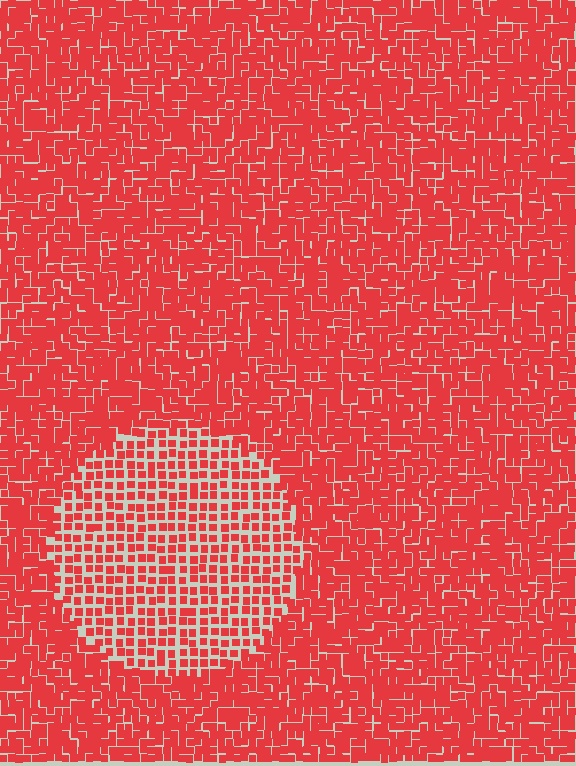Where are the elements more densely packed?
The elements are more densely packed outside the circle boundary.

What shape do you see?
I see a circle.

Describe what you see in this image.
The image contains small red elements arranged at two different densities. A circle-shaped region is visible where the elements are less densely packed than the surrounding area.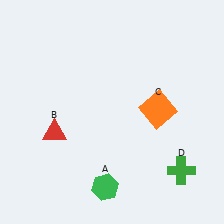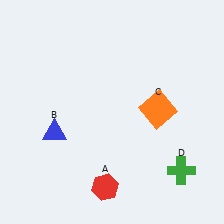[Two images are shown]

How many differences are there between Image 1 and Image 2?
There are 2 differences between the two images.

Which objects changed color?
A changed from green to red. B changed from red to blue.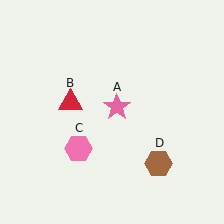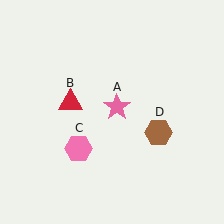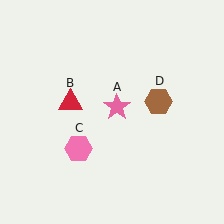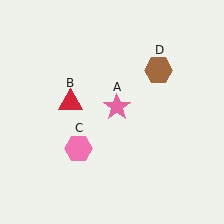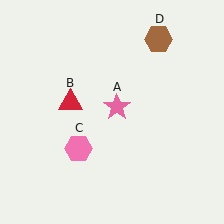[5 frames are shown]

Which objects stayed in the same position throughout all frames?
Pink star (object A) and red triangle (object B) and pink hexagon (object C) remained stationary.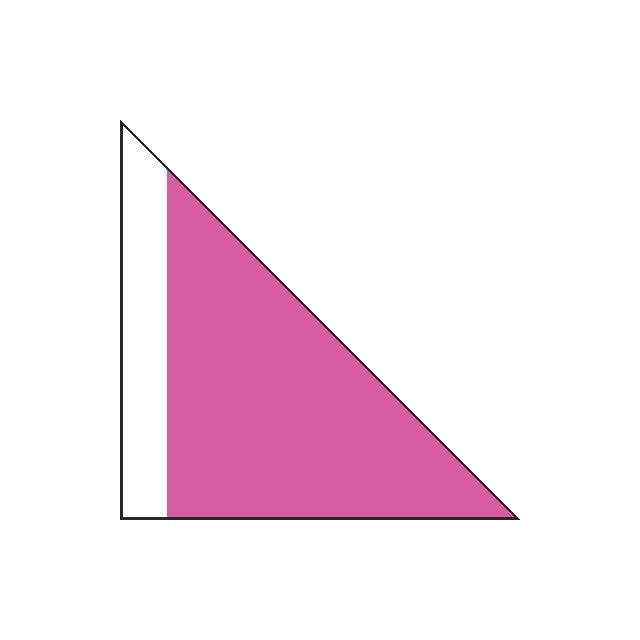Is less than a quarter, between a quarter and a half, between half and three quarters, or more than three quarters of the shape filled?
More than three quarters.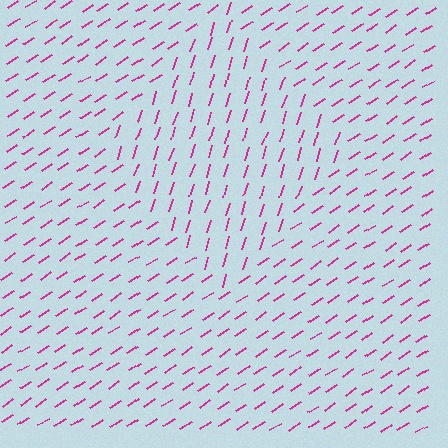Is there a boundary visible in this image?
Yes, there is a texture boundary formed by a change in line orientation.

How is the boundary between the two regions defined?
The boundary is defined purely by a change in line orientation (approximately 39 degrees difference). All lines are the same color and thickness.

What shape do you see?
I see a diamond.